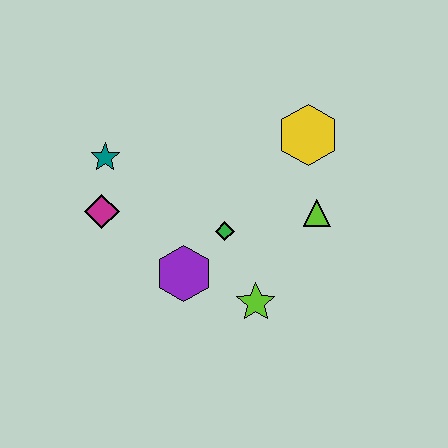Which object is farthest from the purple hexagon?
The yellow hexagon is farthest from the purple hexagon.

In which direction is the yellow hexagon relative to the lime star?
The yellow hexagon is above the lime star.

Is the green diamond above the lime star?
Yes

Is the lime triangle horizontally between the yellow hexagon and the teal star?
No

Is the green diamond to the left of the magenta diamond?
No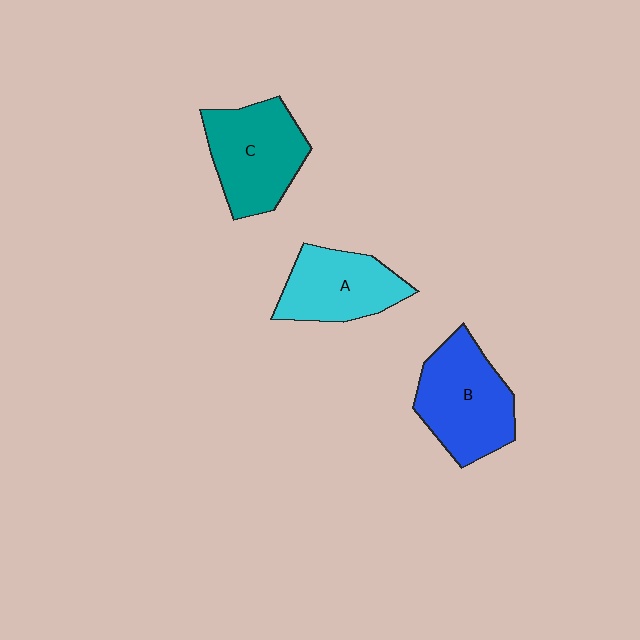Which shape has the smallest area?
Shape A (cyan).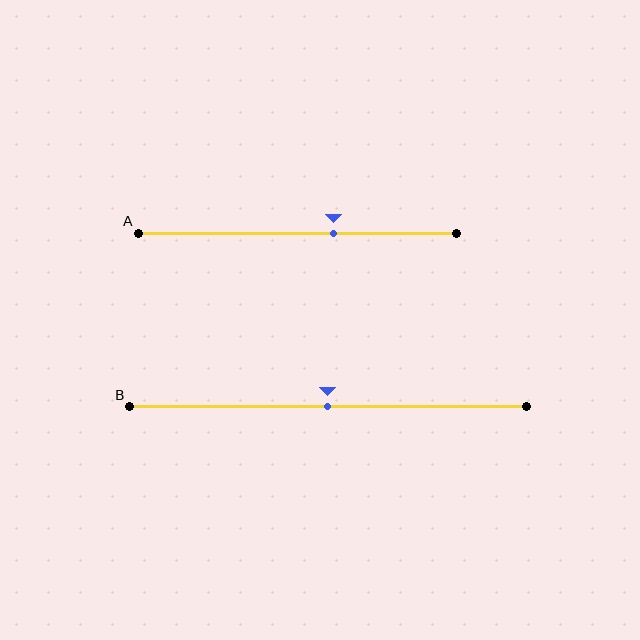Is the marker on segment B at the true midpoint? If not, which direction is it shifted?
Yes, the marker on segment B is at the true midpoint.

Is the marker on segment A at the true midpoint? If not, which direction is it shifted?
No, the marker on segment A is shifted to the right by about 11% of the segment length.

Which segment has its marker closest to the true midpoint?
Segment B has its marker closest to the true midpoint.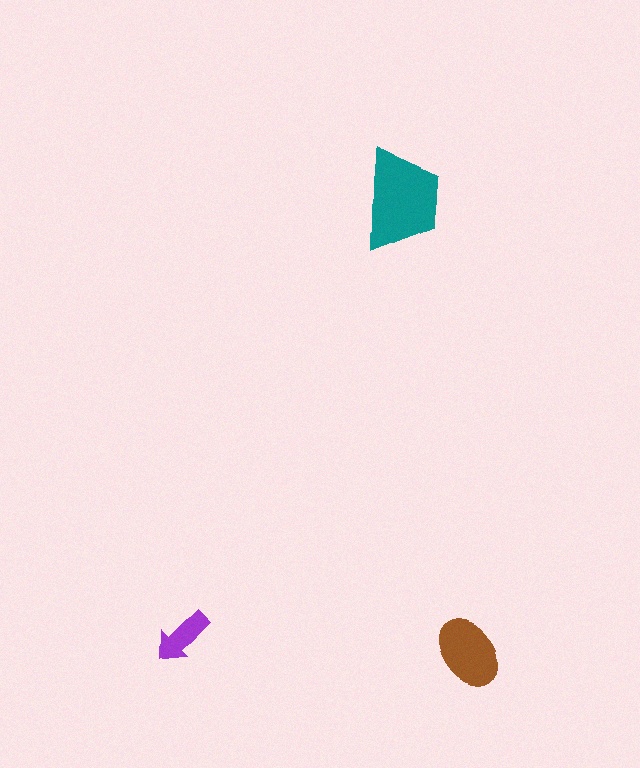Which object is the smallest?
The purple arrow.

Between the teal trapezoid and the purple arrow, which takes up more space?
The teal trapezoid.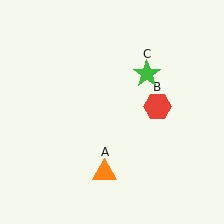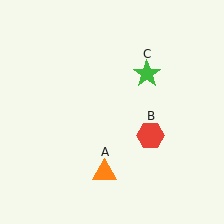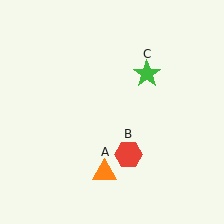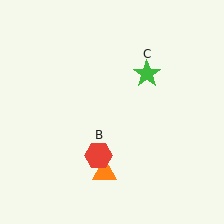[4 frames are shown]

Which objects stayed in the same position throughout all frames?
Orange triangle (object A) and green star (object C) remained stationary.